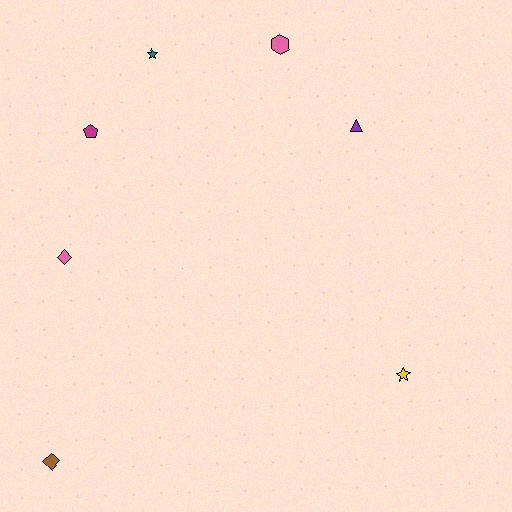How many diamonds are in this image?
There are 2 diamonds.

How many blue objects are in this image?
There are no blue objects.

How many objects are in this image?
There are 7 objects.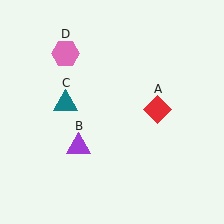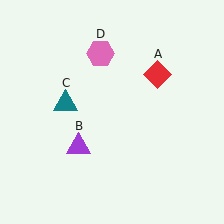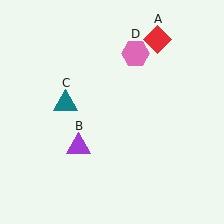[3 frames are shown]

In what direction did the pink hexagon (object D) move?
The pink hexagon (object D) moved right.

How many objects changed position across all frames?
2 objects changed position: red diamond (object A), pink hexagon (object D).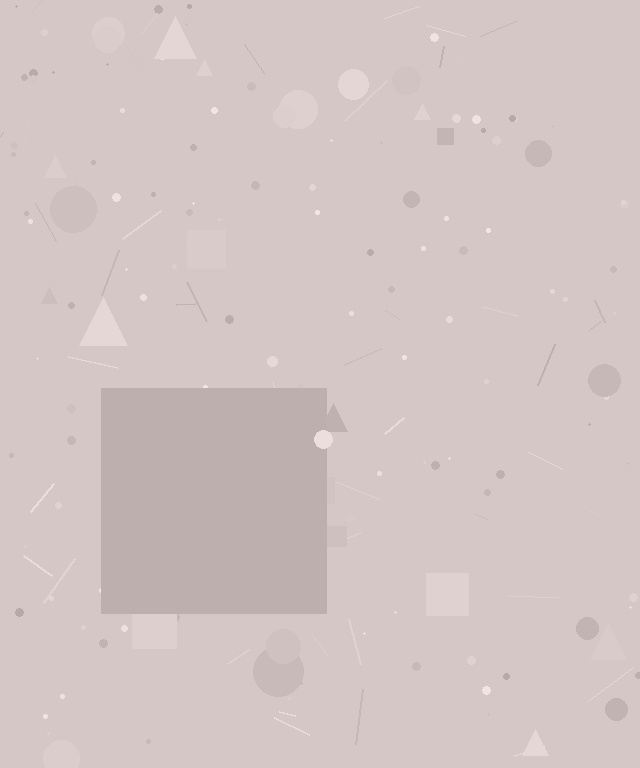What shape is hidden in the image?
A square is hidden in the image.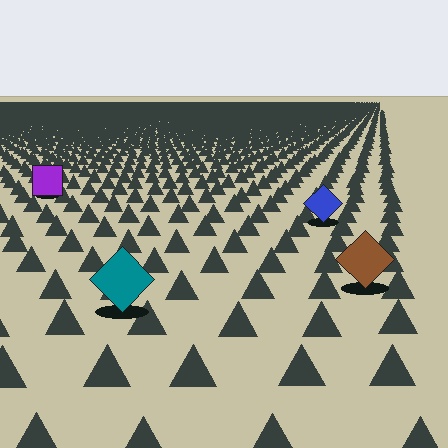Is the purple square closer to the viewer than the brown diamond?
No. The brown diamond is closer — you can tell from the texture gradient: the ground texture is coarser near it.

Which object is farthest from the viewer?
The purple square is farthest from the viewer. It appears smaller and the ground texture around it is denser.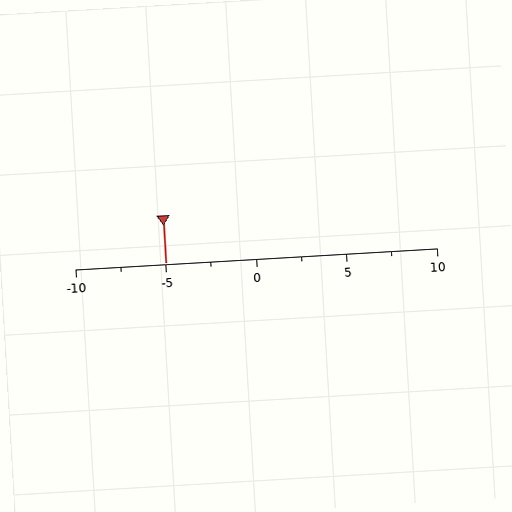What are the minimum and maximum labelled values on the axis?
The axis runs from -10 to 10.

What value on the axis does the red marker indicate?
The marker indicates approximately -5.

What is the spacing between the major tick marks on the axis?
The major ticks are spaced 5 apart.